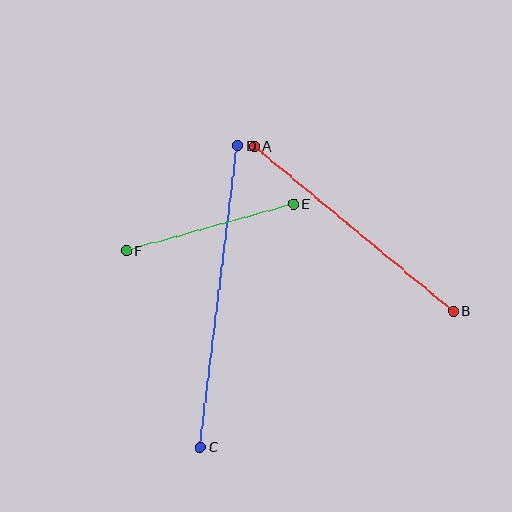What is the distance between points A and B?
The distance is approximately 258 pixels.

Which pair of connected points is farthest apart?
Points C and D are farthest apart.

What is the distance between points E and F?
The distance is approximately 174 pixels.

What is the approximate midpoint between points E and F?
The midpoint is at approximately (210, 227) pixels.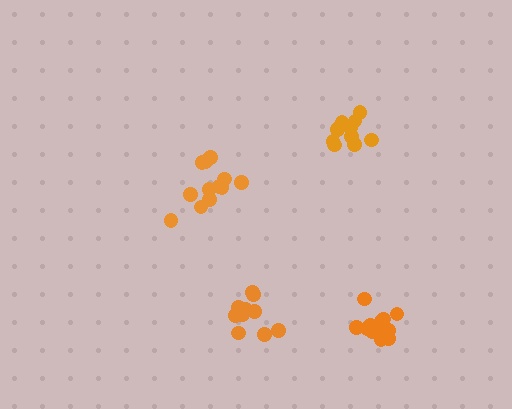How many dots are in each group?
Group 1: 13 dots, Group 2: 12 dots, Group 3: 10 dots, Group 4: 11 dots (46 total).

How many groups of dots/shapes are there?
There are 4 groups.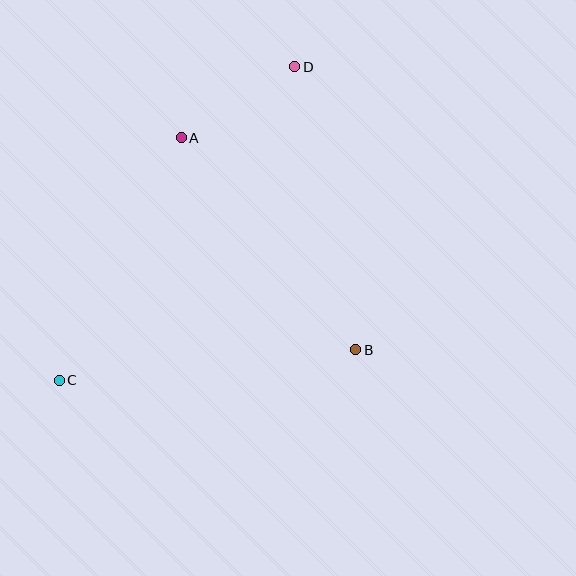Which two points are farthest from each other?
Points C and D are farthest from each other.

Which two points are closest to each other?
Points A and D are closest to each other.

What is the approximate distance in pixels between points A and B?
The distance between A and B is approximately 274 pixels.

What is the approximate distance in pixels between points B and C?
The distance between B and C is approximately 298 pixels.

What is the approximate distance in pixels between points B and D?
The distance between B and D is approximately 289 pixels.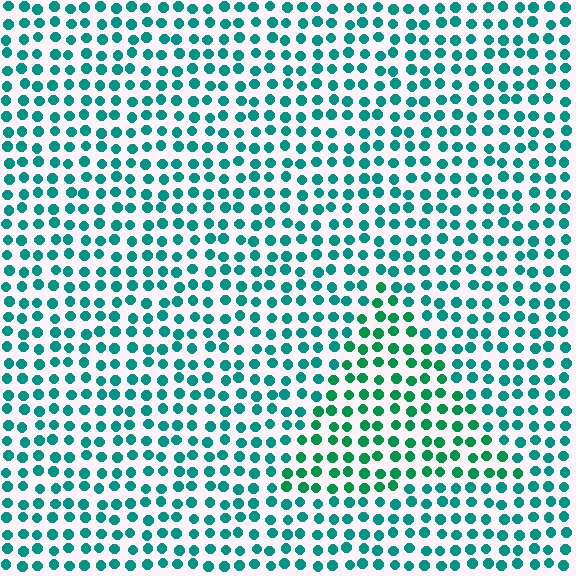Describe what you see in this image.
The image is filled with small teal elements in a uniform arrangement. A triangle-shaped region is visible where the elements are tinted to a slightly different hue, forming a subtle color boundary.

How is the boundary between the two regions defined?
The boundary is defined purely by a slight shift in hue (about 25 degrees). Spacing, size, and orientation are identical on both sides.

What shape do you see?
I see a triangle.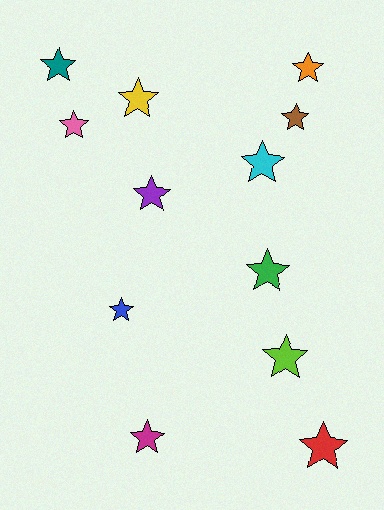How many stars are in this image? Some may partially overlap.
There are 12 stars.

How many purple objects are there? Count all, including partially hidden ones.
There is 1 purple object.